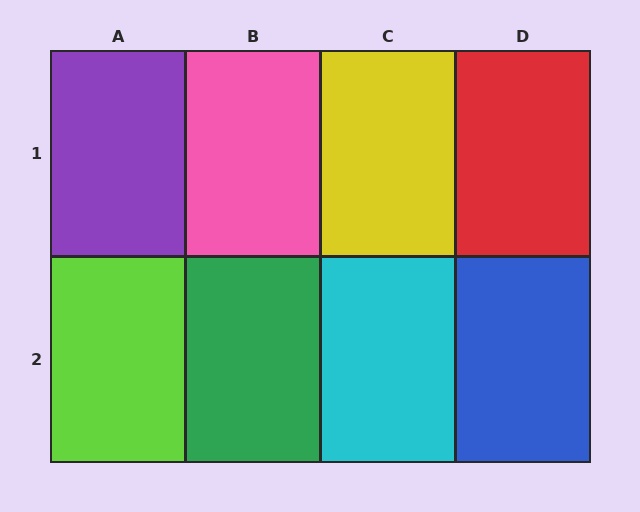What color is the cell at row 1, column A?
Purple.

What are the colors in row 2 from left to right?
Lime, green, cyan, blue.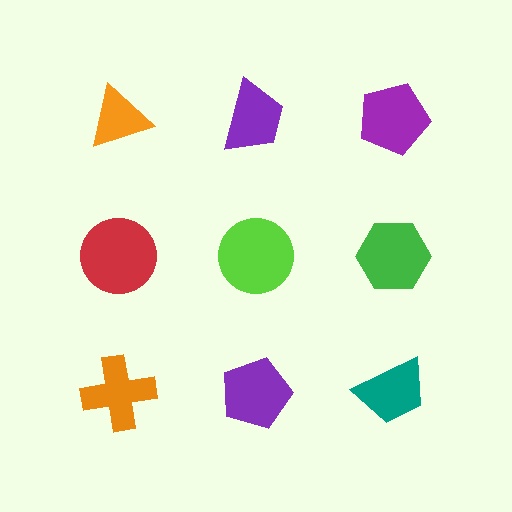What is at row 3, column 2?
A purple pentagon.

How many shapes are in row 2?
3 shapes.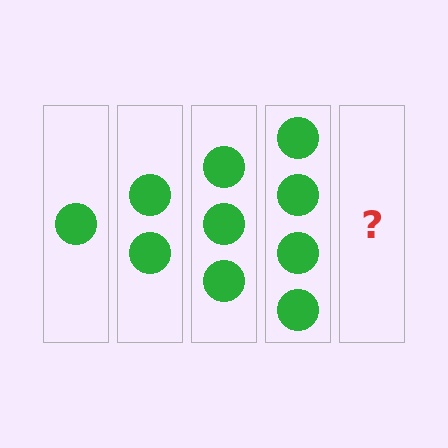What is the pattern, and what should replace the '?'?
The pattern is that each step adds one more circle. The '?' should be 5 circles.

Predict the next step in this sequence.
The next step is 5 circles.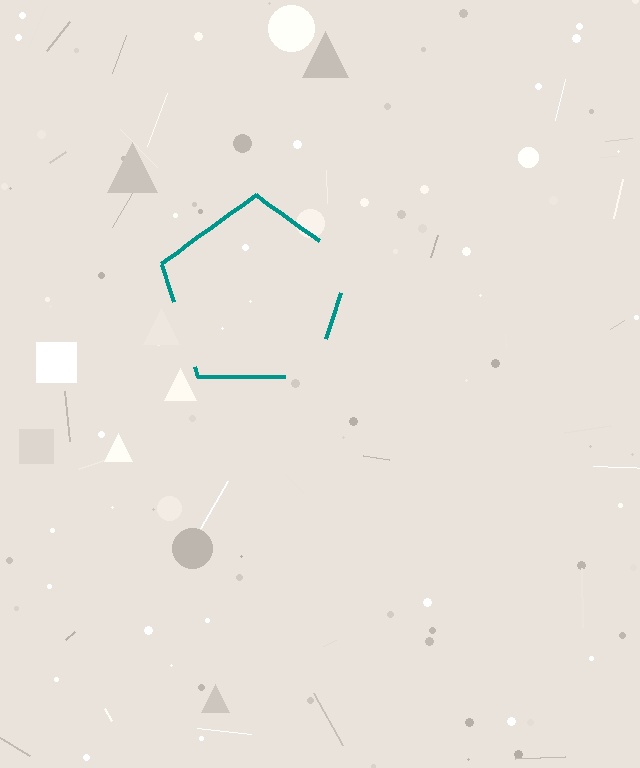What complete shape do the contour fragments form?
The contour fragments form a pentagon.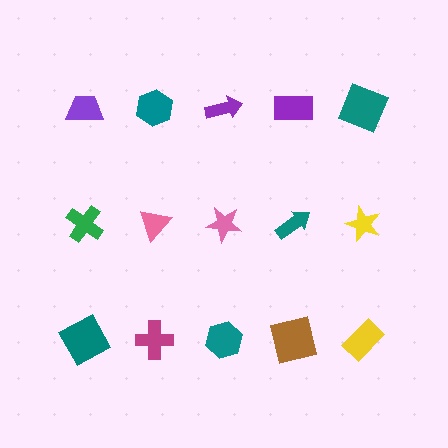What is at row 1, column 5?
A teal square.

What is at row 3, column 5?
A yellow rectangle.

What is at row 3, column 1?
A teal square.